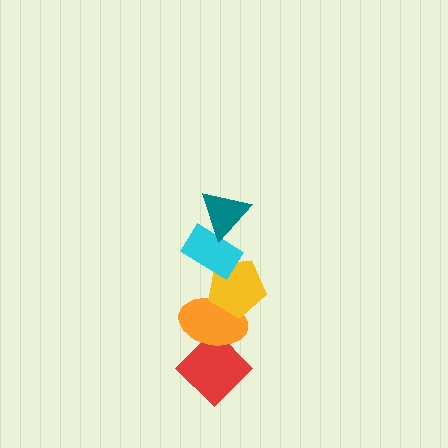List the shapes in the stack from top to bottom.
From top to bottom: the teal triangle, the cyan rectangle, the yellow pentagon, the orange ellipse, the red diamond.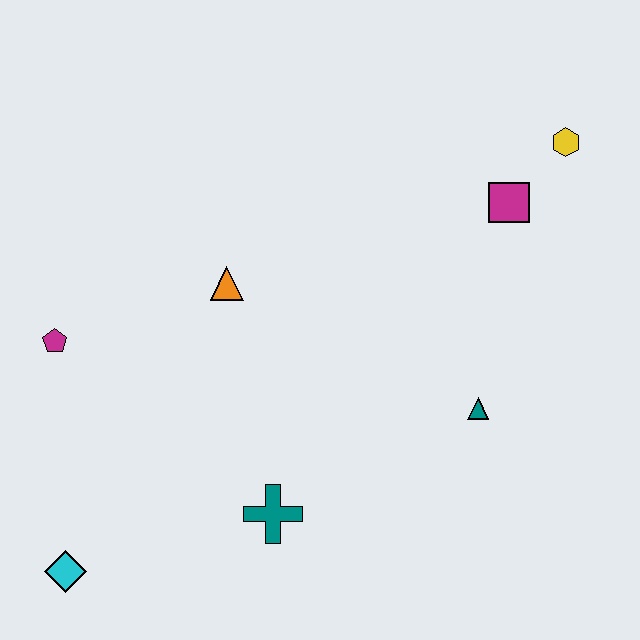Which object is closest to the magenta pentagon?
The orange triangle is closest to the magenta pentagon.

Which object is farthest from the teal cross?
The yellow hexagon is farthest from the teal cross.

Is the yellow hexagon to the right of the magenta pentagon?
Yes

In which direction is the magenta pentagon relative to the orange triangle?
The magenta pentagon is to the left of the orange triangle.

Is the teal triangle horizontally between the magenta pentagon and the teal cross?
No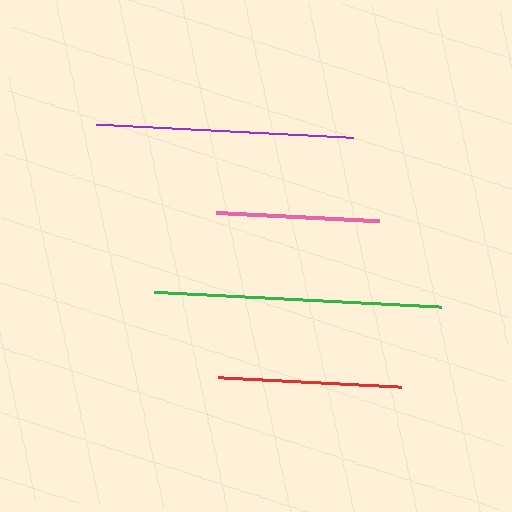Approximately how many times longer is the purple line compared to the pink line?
The purple line is approximately 1.6 times the length of the pink line.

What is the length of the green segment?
The green segment is approximately 287 pixels long.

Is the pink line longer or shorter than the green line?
The green line is longer than the pink line.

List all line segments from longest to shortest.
From longest to shortest: green, purple, red, pink.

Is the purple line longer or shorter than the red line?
The purple line is longer than the red line.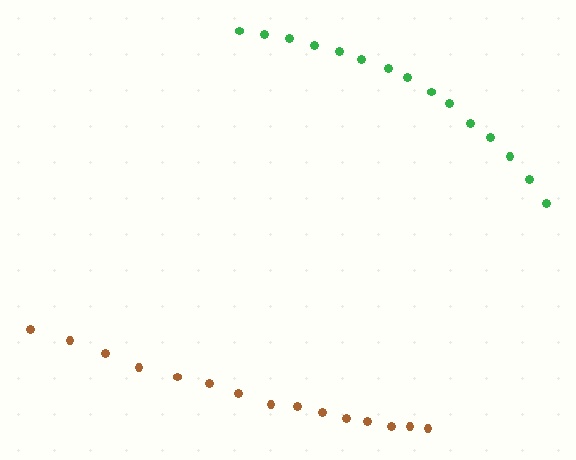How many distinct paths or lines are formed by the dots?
There are 2 distinct paths.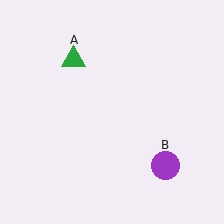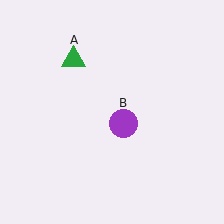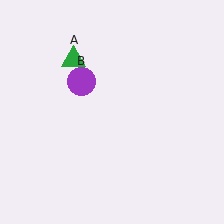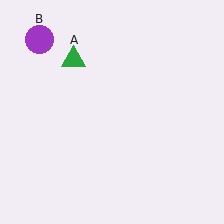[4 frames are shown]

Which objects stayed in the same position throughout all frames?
Green triangle (object A) remained stationary.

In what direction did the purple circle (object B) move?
The purple circle (object B) moved up and to the left.